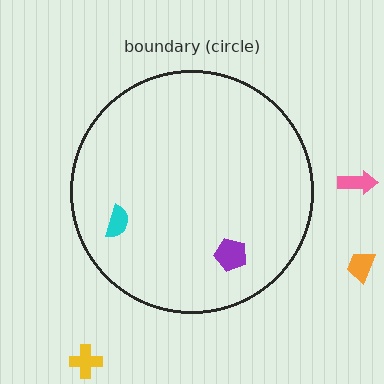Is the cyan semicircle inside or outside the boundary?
Inside.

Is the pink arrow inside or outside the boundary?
Outside.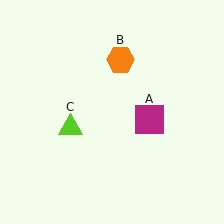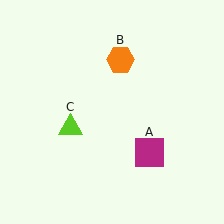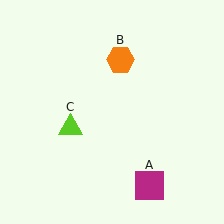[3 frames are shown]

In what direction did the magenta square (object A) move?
The magenta square (object A) moved down.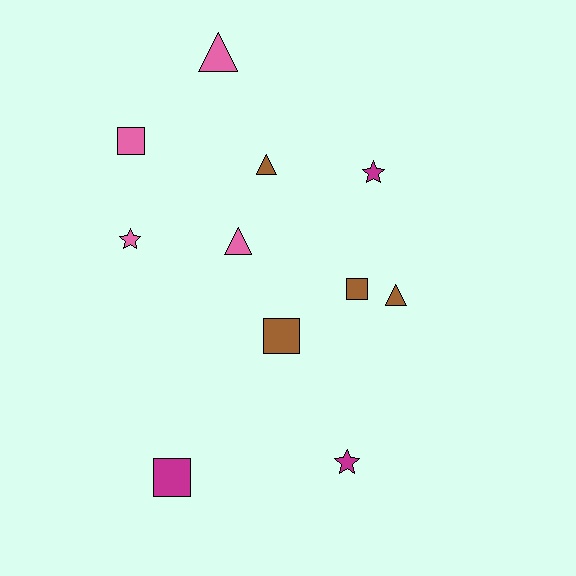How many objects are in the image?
There are 11 objects.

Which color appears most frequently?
Pink, with 4 objects.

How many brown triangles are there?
There are 2 brown triangles.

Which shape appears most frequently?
Square, with 4 objects.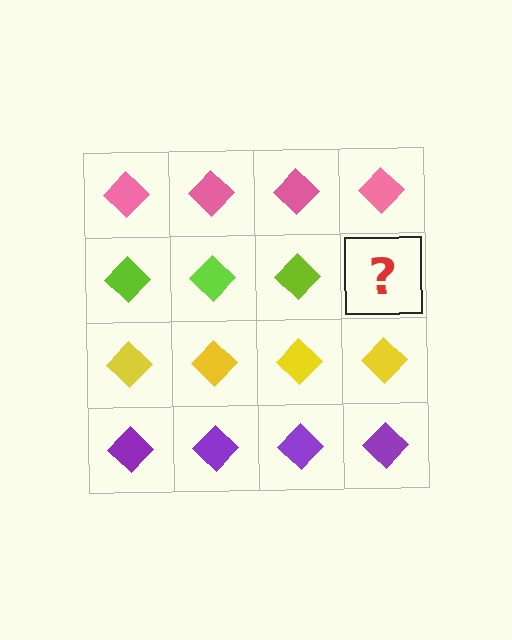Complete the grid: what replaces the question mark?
The question mark should be replaced with a lime diamond.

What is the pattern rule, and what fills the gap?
The rule is that each row has a consistent color. The gap should be filled with a lime diamond.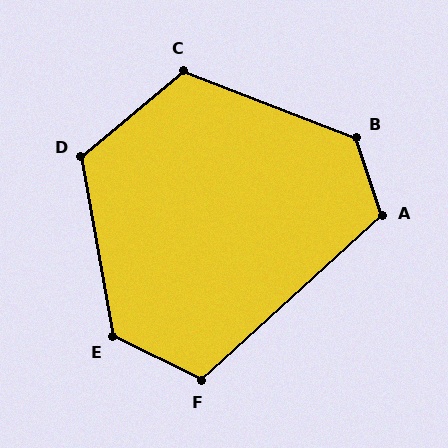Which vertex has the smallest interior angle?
F, at approximately 111 degrees.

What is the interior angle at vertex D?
Approximately 120 degrees (obtuse).